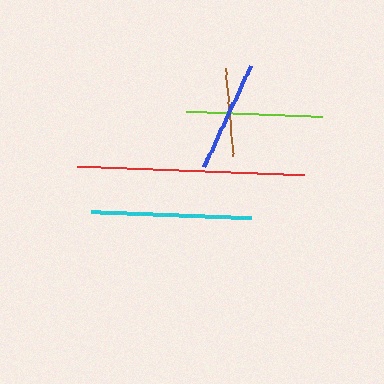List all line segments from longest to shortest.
From longest to shortest: red, cyan, lime, blue, brown.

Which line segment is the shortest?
The brown line is the shortest at approximately 87 pixels.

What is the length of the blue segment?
The blue segment is approximately 111 pixels long.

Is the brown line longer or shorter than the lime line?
The lime line is longer than the brown line.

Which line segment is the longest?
The red line is the longest at approximately 227 pixels.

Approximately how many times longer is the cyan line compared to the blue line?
The cyan line is approximately 1.4 times the length of the blue line.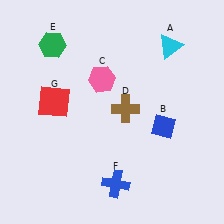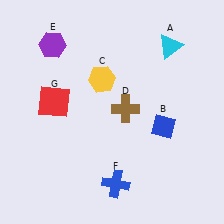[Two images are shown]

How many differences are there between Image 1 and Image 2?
There are 2 differences between the two images.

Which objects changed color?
C changed from pink to yellow. E changed from green to purple.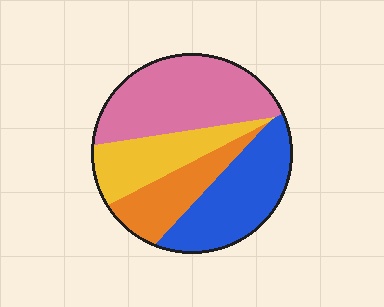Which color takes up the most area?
Pink, at roughly 35%.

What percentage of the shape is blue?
Blue covers around 30% of the shape.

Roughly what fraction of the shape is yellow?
Yellow covers roughly 20% of the shape.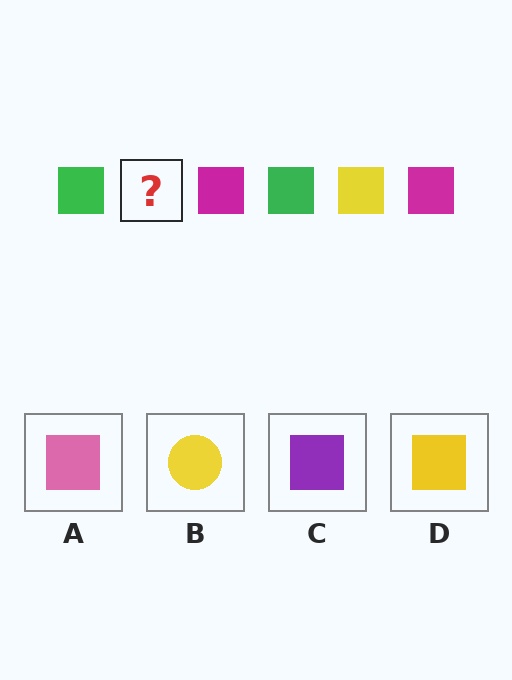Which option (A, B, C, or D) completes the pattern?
D.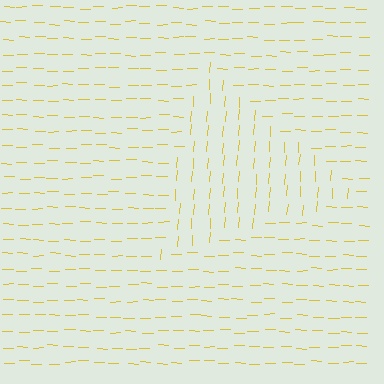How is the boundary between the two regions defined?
The boundary is defined purely by a change in line orientation (approximately 86 degrees difference). All lines are the same color and thickness.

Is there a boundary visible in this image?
Yes, there is a texture boundary formed by a change in line orientation.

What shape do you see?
I see a triangle.